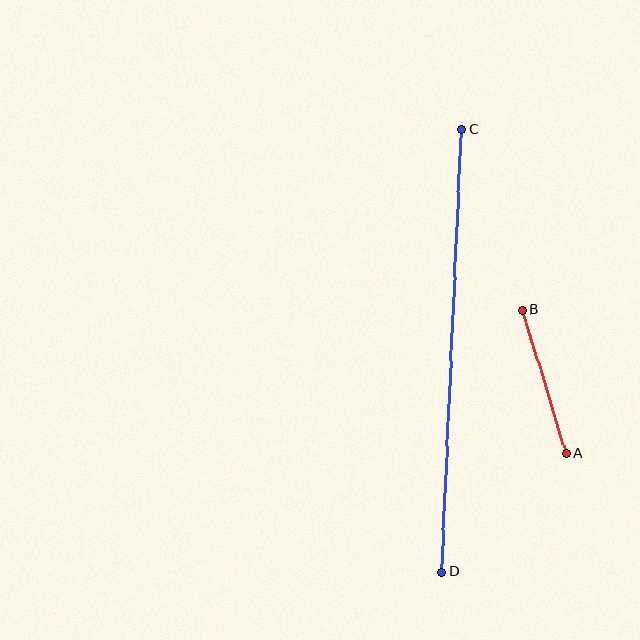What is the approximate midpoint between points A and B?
The midpoint is at approximately (544, 382) pixels.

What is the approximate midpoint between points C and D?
The midpoint is at approximately (452, 351) pixels.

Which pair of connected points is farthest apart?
Points C and D are farthest apart.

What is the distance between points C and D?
The distance is approximately 443 pixels.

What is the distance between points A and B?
The distance is approximately 150 pixels.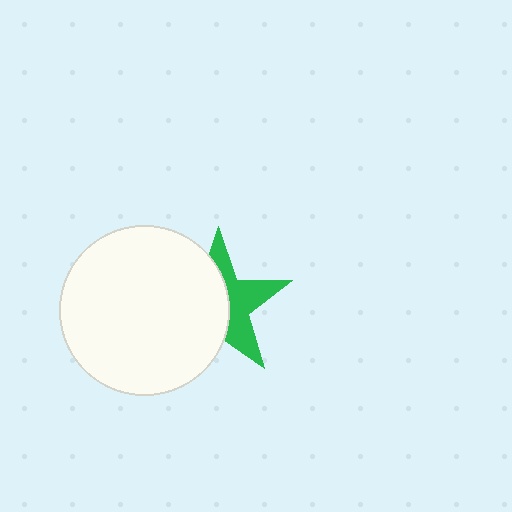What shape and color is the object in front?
The object in front is a white circle.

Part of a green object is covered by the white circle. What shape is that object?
It is a star.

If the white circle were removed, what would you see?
You would see the complete green star.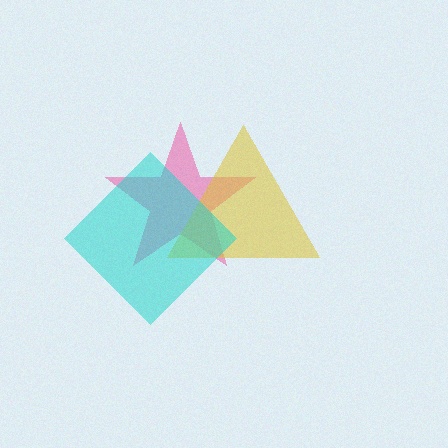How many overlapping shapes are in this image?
There are 3 overlapping shapes in the image.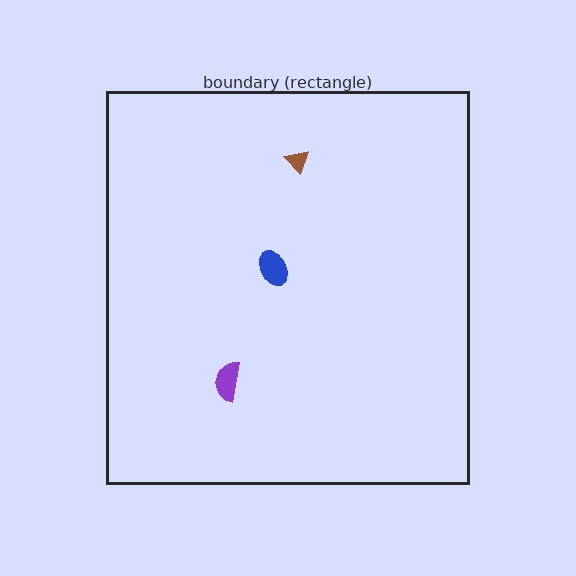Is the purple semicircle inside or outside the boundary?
Inside.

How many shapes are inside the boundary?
3 inside, 0 outside.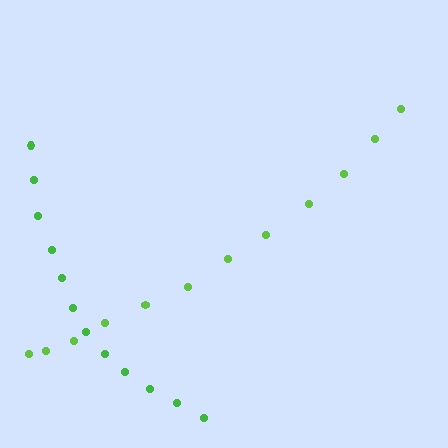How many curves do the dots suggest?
There are 2 distinct paths.